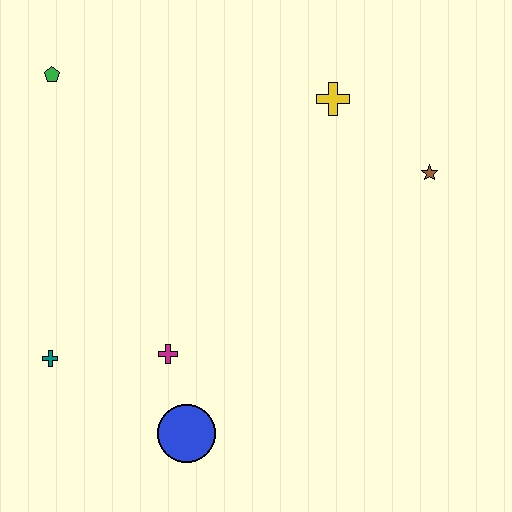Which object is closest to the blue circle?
The magenta cross is closest to the blue circle.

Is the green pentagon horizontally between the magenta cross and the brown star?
No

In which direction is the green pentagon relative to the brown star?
The green pentagon is to the left of the brown star.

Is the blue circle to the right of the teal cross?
Yes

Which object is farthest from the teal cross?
The brown star is farthest from the teal cross.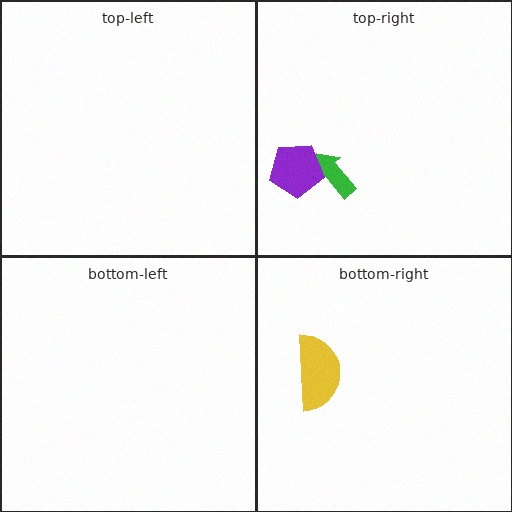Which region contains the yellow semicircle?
The bottom-right region.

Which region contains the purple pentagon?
The top-right region.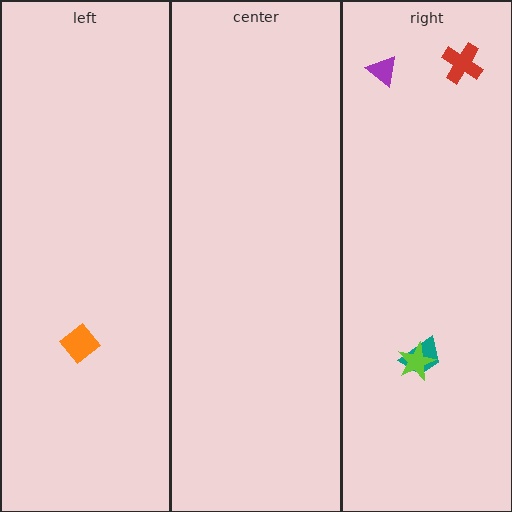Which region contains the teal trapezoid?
The right region.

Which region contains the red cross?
The right region.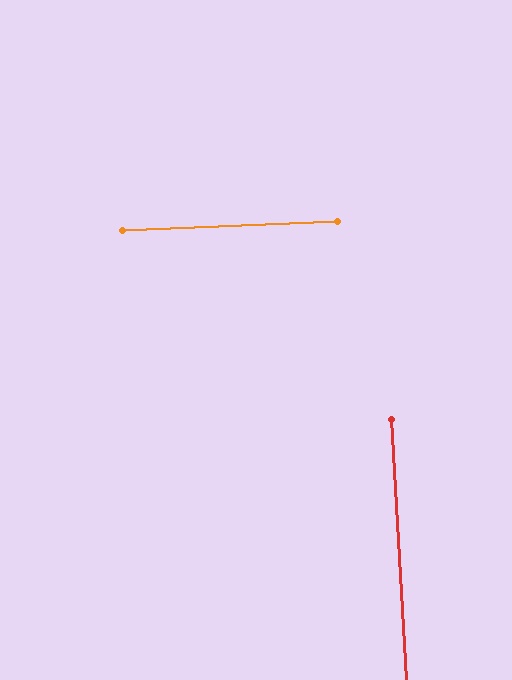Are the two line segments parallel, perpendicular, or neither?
Perpendicular — they meet at approximately 89°.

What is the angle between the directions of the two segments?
Approximately 89 degrees.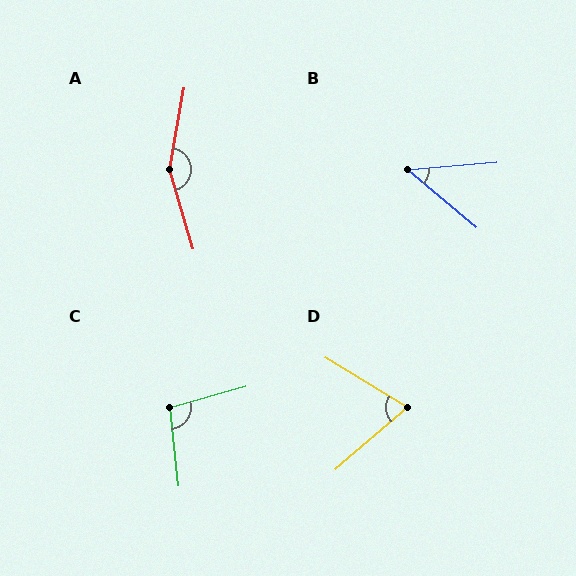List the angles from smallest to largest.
B (45°), D (72°), C (100°), A (154°).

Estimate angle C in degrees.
Approximately 100 degrees.